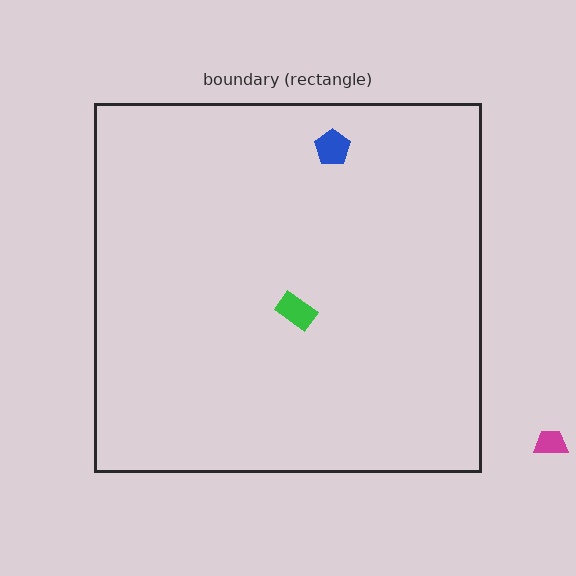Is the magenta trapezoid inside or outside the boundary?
Outside.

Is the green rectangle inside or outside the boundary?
Inside.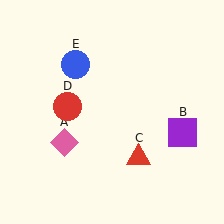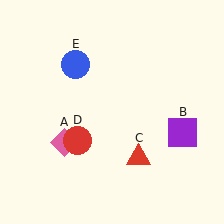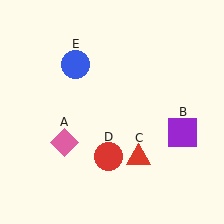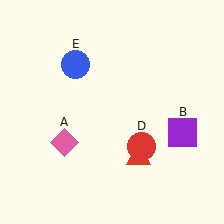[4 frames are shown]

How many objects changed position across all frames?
1 object changed position: red circle (object D).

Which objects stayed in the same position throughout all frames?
Pink diamond (object A) and purple square (object B) and red triangle (object C) and blue circle (object E) remained stationary.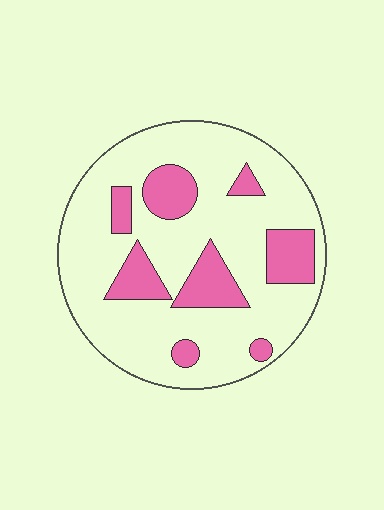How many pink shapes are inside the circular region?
8.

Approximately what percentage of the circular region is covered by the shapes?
Approximately 25%.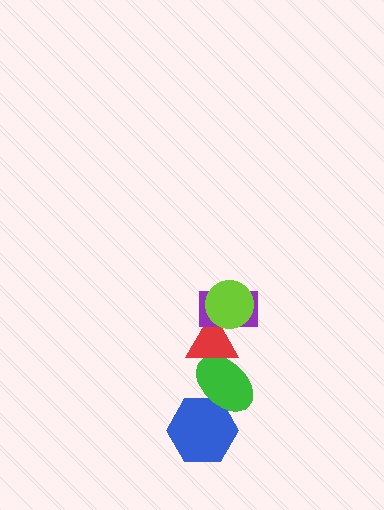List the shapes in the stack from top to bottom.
From top to bottom: the lime circle, the purple rectangle, the red triangle, the green ellipse, the blue hexagon.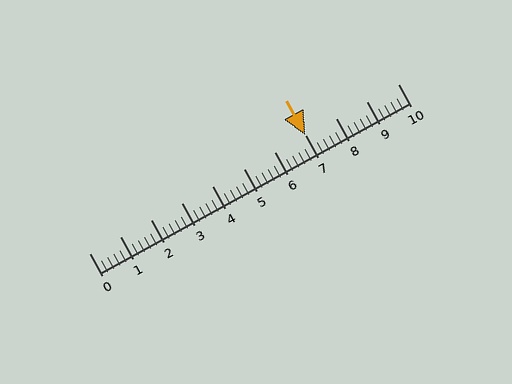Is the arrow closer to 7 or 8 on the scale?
The arrow is closer to 7.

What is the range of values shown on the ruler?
The ruler shows values from 0 to 10.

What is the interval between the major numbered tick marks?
The major tick marks are spaced 1 units apart.